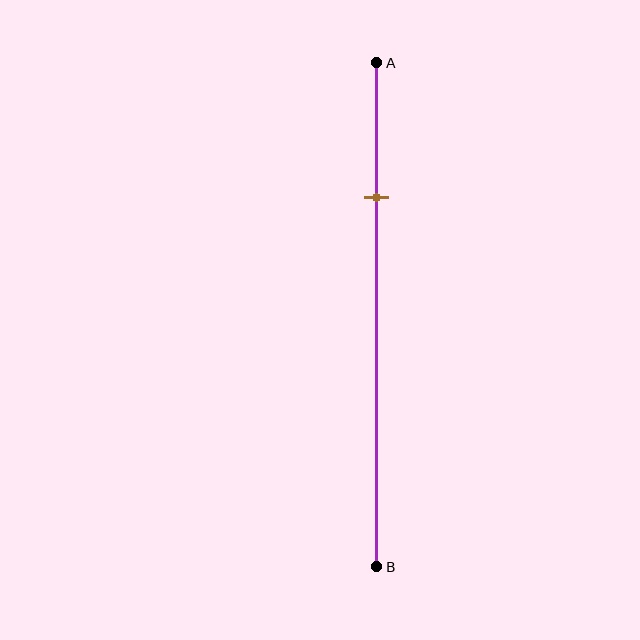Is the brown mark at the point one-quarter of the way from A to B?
Yes, the mark is approximately at the one-quarter point.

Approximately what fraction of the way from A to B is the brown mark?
The brown mark is approximately 25% of the way from A to B.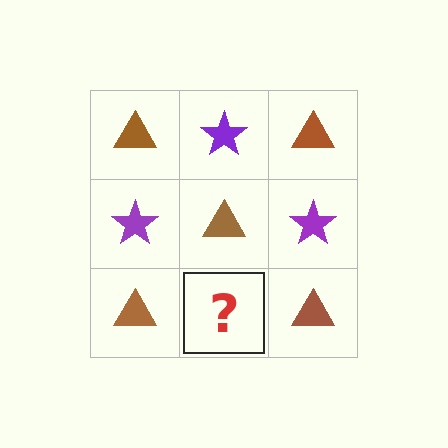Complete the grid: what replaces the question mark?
The question mark should be replaced with a purple star.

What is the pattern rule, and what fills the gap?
The rule is that it alternates brown triangle and purple star in a checkerboard pattern. The gap should be filled with a purple star.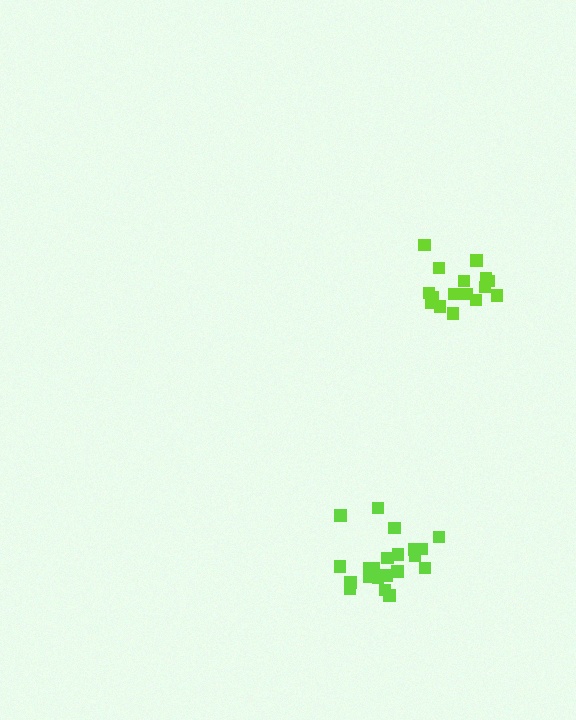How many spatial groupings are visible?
There are 2 spatial groupings.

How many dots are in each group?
Group 1: 21 dots, Group 2: 16 dots (37 total).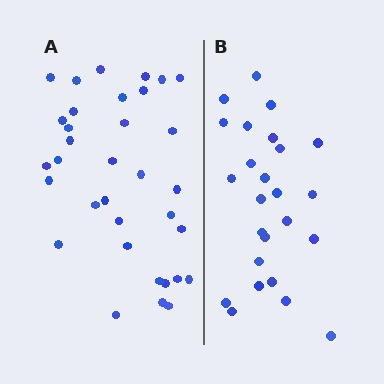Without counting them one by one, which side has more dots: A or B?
Region A (the left region) has more dots.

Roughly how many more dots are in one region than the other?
Region A has roughly 8 or so more dots than region B.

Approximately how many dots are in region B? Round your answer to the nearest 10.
About 20 dots. (The exact count is 25, which rounds to 20.)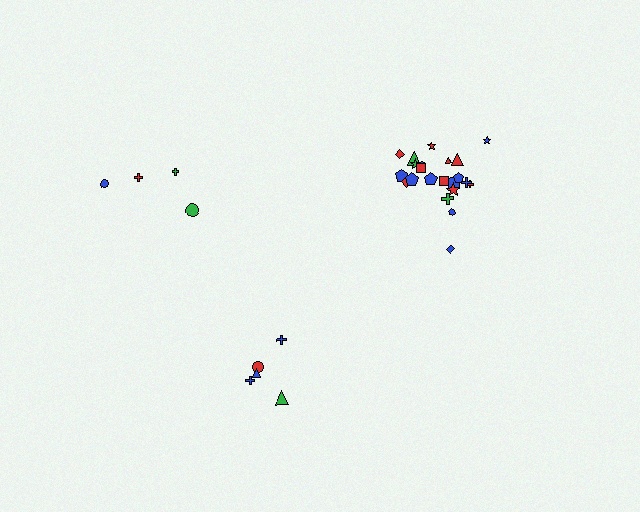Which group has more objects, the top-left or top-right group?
The top-right group.